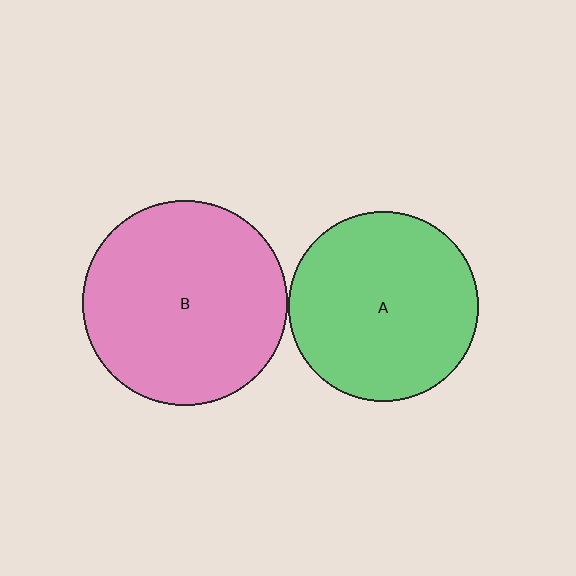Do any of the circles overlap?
No, none of the circles overlap.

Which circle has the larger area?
Circle B (pink).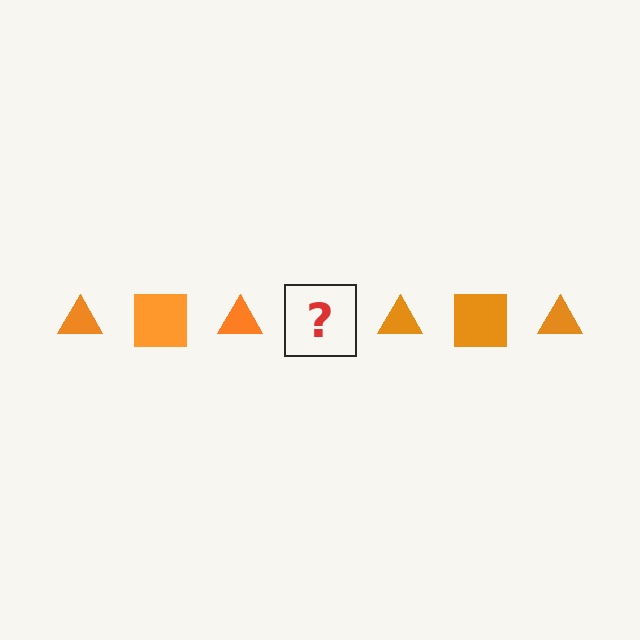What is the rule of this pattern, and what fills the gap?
The rule is that the pattern cycles through triangle, square shapes in orange. The gap should be filled with an orange square.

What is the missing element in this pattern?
The missing element is an orange square.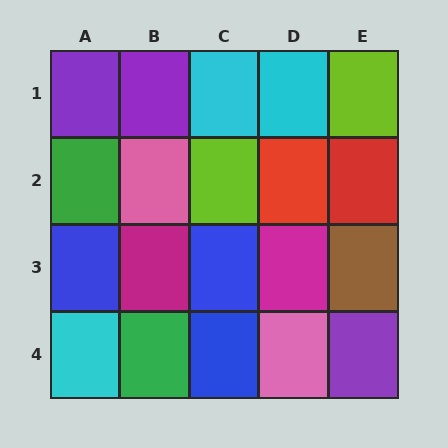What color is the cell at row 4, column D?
Pink.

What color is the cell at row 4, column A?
Cyan.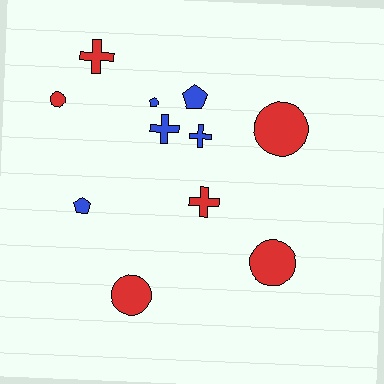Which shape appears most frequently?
Cross, with 4 objects.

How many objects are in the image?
There are 11 objects.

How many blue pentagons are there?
There are 3 blue pentagons.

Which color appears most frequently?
Red, with 6 objects.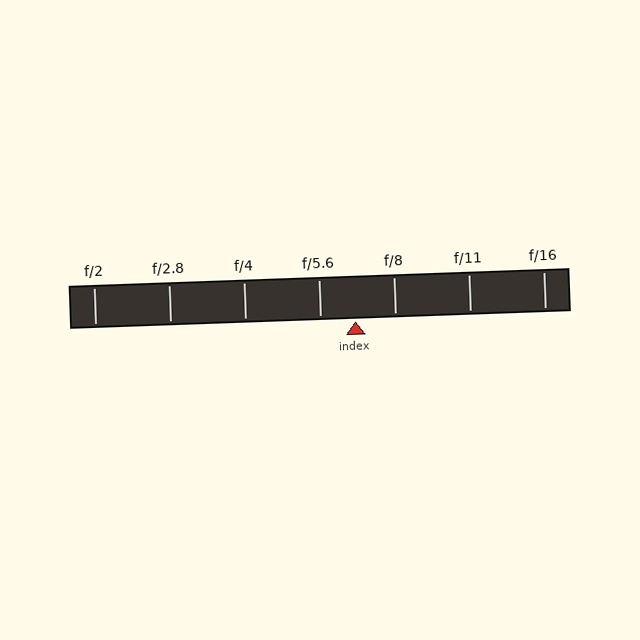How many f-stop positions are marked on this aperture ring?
There are 7 f-stop positions marked.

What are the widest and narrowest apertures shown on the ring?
The widest aperture shown is f/2 and the narrowest is f/16.